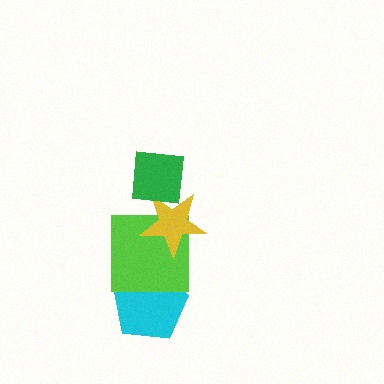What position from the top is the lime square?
The lime square is 3rd from the top.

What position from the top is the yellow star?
The yellow star is 2nd from the top.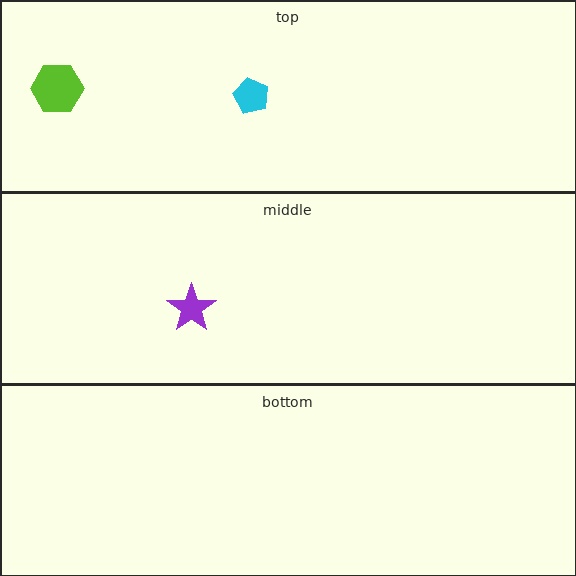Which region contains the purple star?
The middle region.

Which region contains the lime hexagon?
The top region.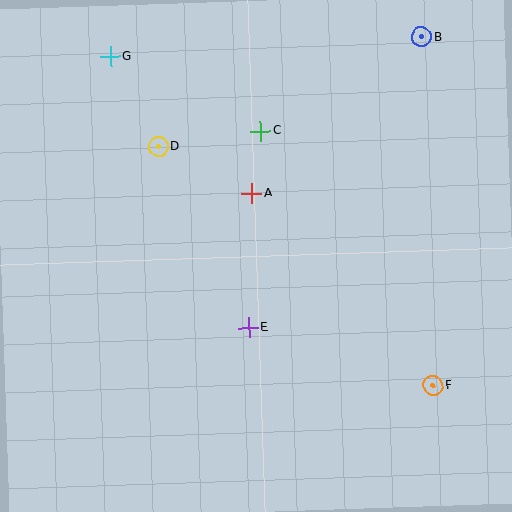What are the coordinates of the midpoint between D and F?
The midpoint between D and F is at (296, 266).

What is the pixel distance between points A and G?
The distance between A and G is 197 pixels.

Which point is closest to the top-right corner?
Point B is closest to the top-right corner.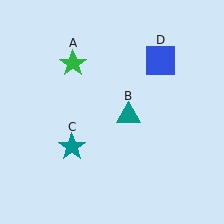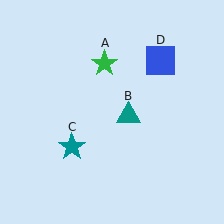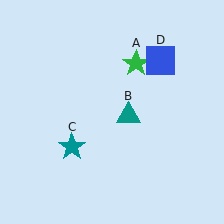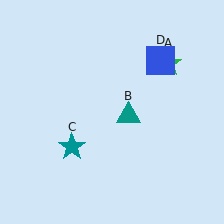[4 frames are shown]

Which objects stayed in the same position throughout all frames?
Teal triangle (object B) and teal star (object C) and blue square (object D) remained stationary.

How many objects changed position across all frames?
1 object changed position: green star (object A).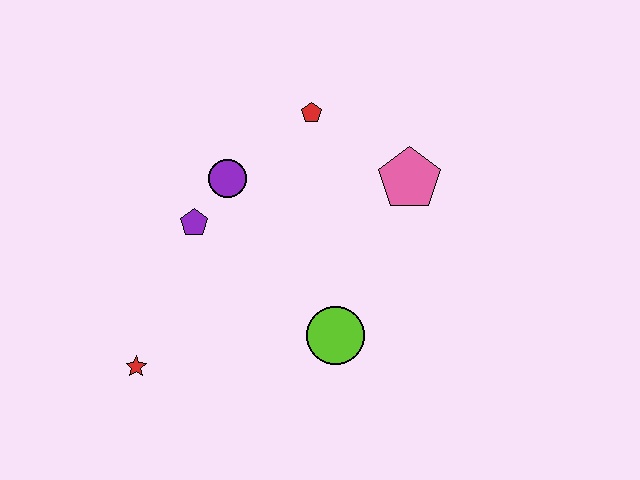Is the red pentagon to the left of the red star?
No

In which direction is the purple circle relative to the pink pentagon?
The purple circle is to the left of the pink pentagon.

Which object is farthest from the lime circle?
The red pentagon is farthest from the lime circle.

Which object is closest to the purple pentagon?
The purple circle is closest to the purple pentagon.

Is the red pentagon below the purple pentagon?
No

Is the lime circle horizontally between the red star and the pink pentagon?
Yes